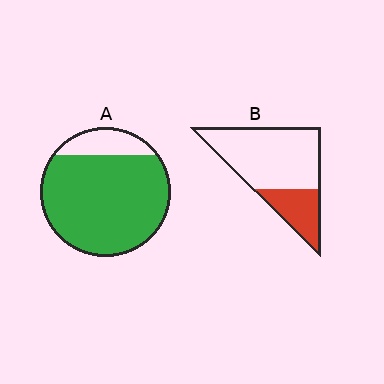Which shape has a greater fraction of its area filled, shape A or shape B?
Shape A.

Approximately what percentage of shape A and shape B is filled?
A is approximately 85% and B is approximately 25%.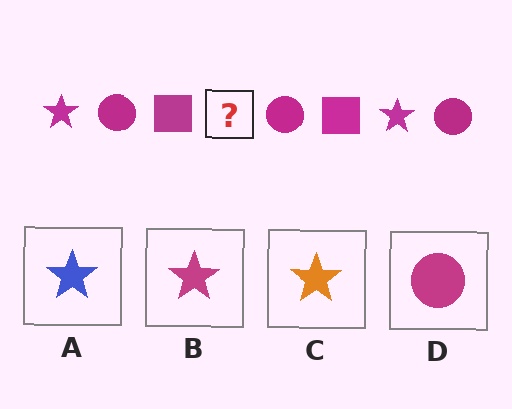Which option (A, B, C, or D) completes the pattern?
B.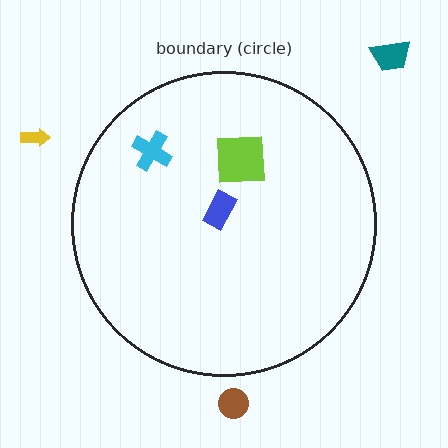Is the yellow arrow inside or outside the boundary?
Outside.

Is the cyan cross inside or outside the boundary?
Inside.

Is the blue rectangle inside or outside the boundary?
Inside.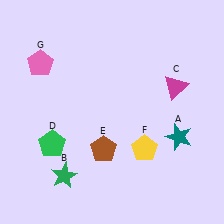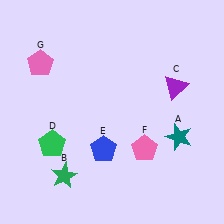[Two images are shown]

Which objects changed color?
C changed from magenta to purple. E changed from brown to blue. F changed from yellow to pink.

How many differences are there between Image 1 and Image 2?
There are 3 differences between the two images.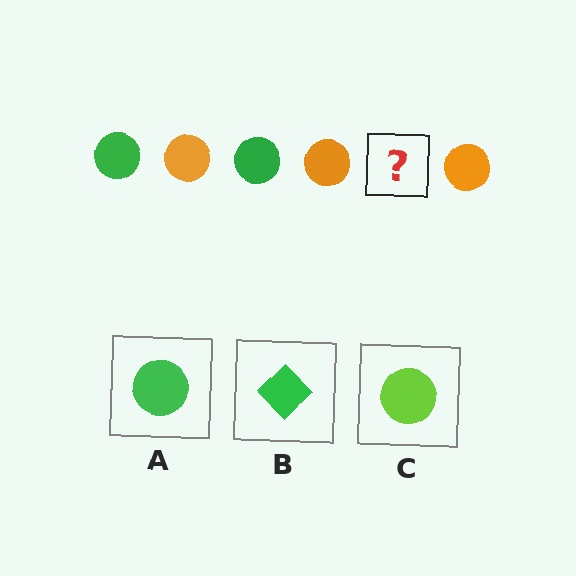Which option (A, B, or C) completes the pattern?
A.